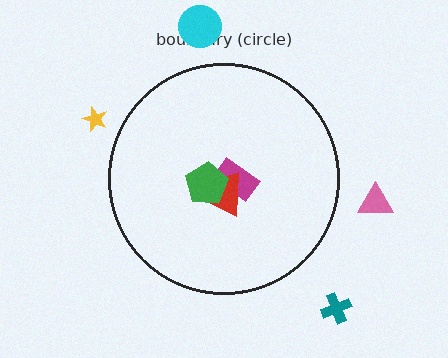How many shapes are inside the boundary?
3 inside, 4 outside.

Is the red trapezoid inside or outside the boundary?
Inside.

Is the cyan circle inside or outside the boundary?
Outside.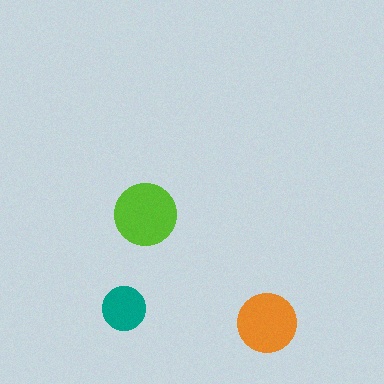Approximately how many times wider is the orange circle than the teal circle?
About 1.5 times wider.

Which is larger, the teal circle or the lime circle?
The lime one.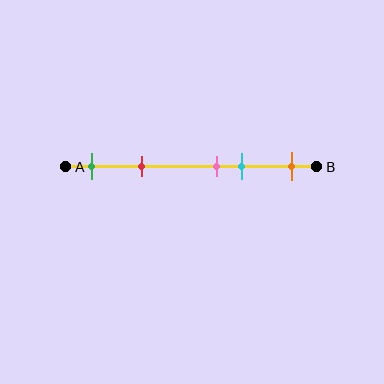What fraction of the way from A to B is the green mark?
The green mark is approximately 10% (0.1) of the way from A to B.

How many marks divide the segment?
There are 5 marks dividing the segment.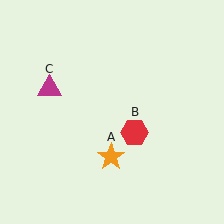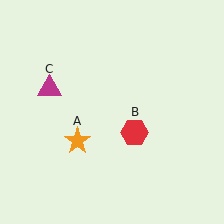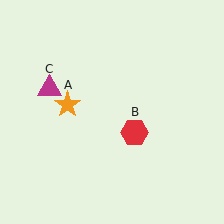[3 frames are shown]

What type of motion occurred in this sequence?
The orange star (object A) rotated clockwise around the center of the scene.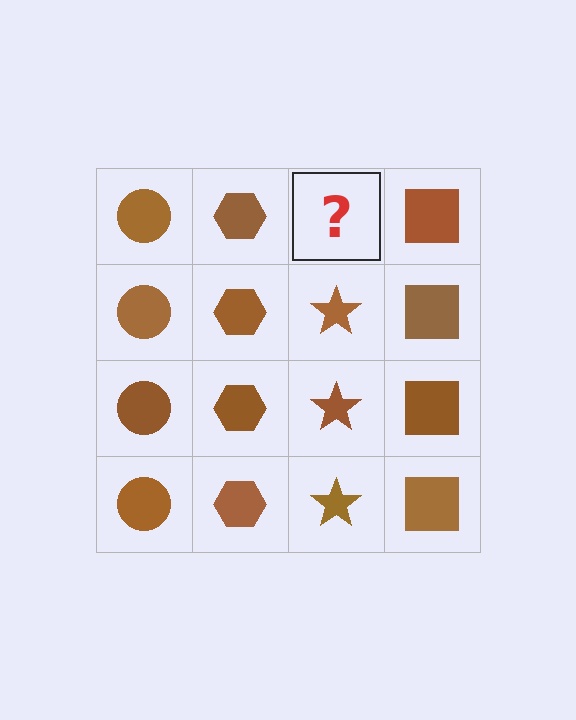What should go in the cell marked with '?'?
The missing cell should contain a brown star.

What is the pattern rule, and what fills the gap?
The rule is that each column has a consistent shape. The gap should be filled with a brown star.